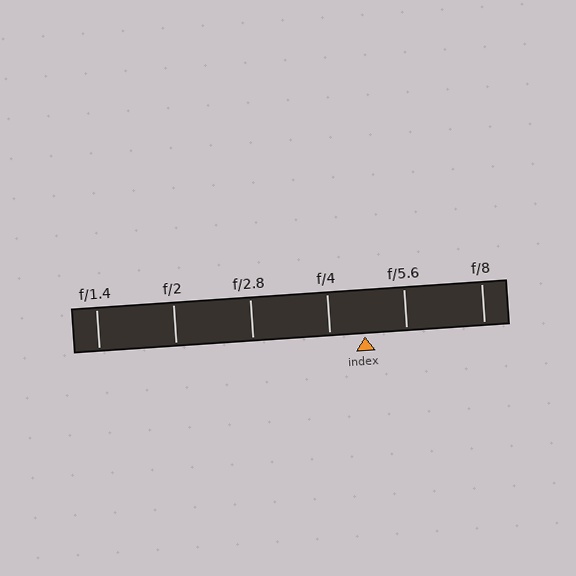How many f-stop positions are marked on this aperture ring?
There are 6 f-stop positions marked.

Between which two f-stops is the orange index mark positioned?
The index mark is between f/4 and f/5.6.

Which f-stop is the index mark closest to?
The index mark is closest to f/4.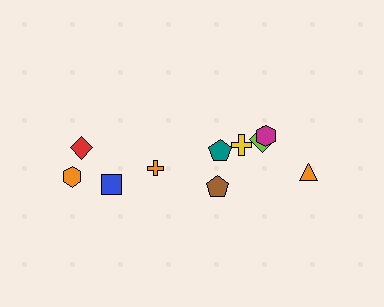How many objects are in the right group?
There are 6 objects.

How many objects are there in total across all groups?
There are 10 objects.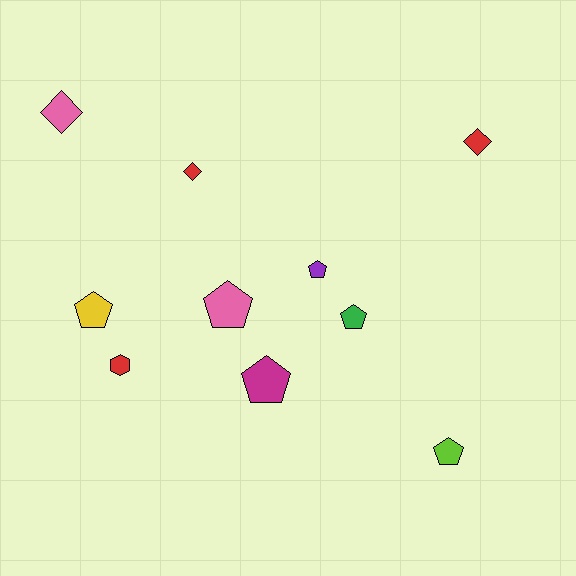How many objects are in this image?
There are 10 objects.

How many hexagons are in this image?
There is 1 hexagon.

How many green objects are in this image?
There is 1 green object.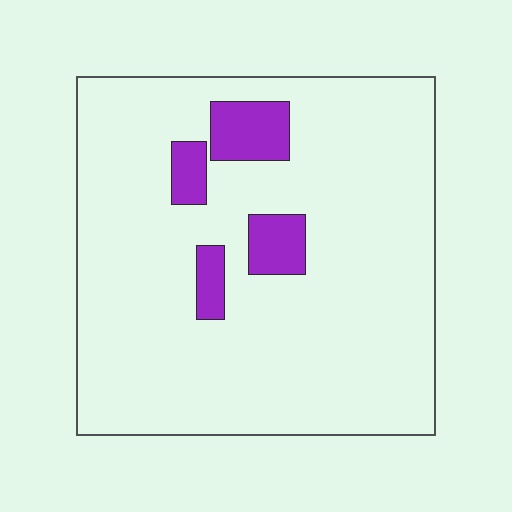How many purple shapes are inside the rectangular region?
4.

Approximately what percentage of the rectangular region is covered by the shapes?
Approximately 10%.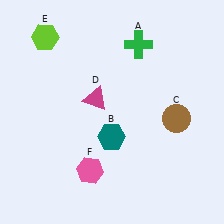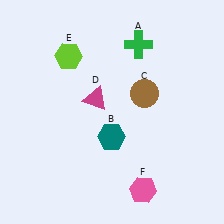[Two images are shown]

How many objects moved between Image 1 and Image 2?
3 objects moved between the two images.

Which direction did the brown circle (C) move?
The brown circle (C) moved left.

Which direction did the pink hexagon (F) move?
The pink hexagon (F) moved right.